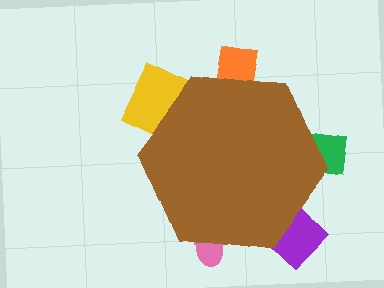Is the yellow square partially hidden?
Yes, the yellow square is partially hidden behind the brown hexagon.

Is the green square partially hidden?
Yes, the green square is partially hidden behind the brown hexagon.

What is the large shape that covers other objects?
A brown hexagon.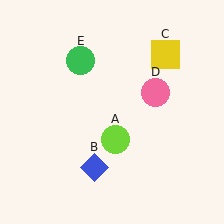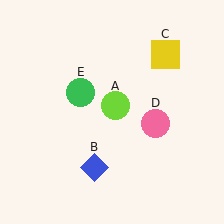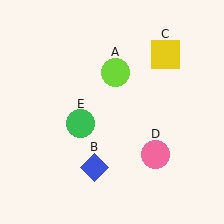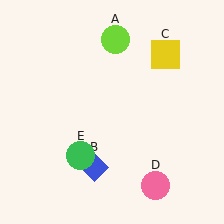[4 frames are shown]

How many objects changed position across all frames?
3 objects changed position: lime circle (object A), pink circle (object D), green circle (object E).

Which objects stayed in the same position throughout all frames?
Blue diamond (object B) and yellow square (object C) remained stationary.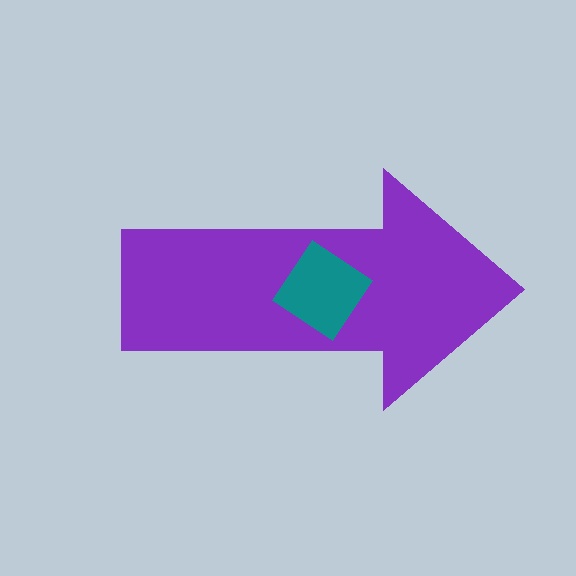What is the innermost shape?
The teal diamond.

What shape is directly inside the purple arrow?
The teal diamond.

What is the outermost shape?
The purple arrow.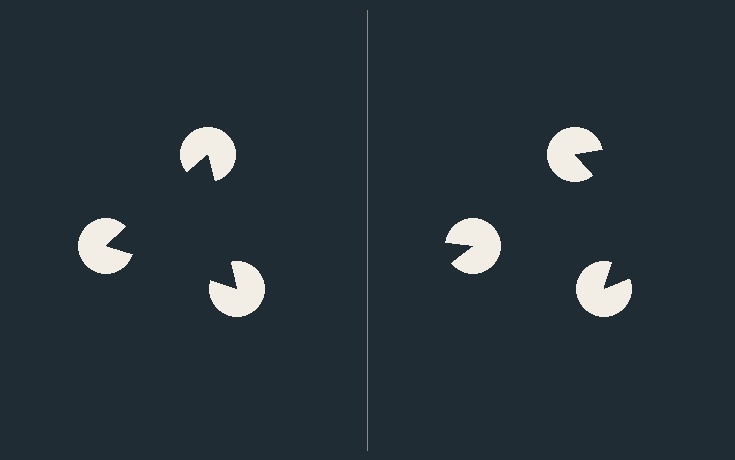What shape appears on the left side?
An illusory triangle.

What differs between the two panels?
The pac-man discs are positioned identically on both sides; only the wedge orientations differ. On the left they align to a triangle; on the right they are misaligned.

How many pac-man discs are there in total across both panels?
6 — 3 on each side.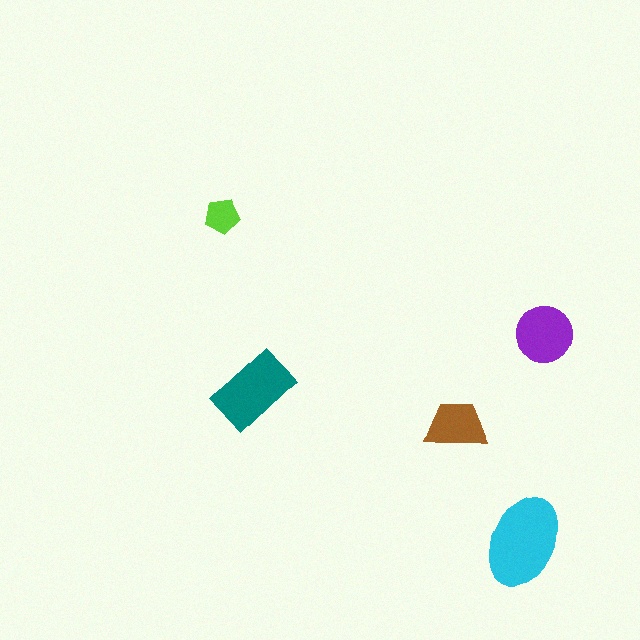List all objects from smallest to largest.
The lime pentagon, the brown trapezoid, the purple circle, the teal rectangle, the cyan ellipse.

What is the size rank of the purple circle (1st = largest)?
3rd.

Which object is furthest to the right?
The purple circle is rightmost.